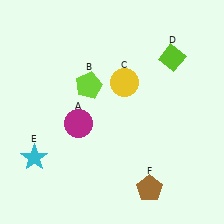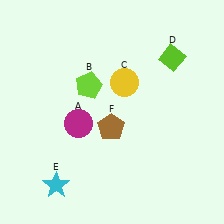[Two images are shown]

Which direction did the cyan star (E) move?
The cyan star (E) moved down.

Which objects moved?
The objects that moved are: the cyan star (E), the brown pentagon (F).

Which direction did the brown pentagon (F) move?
The brown pentagon (F) moved up.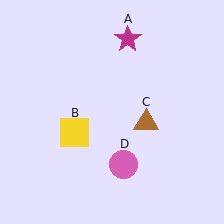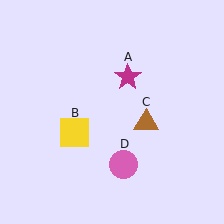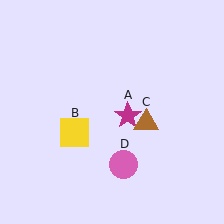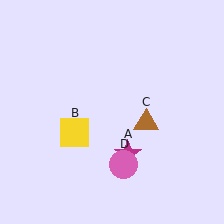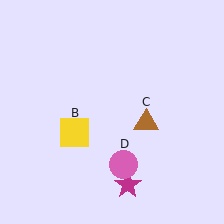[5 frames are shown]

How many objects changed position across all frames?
1 object changed position: magenta star (object A).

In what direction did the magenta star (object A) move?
The magenta star (object A) moved down.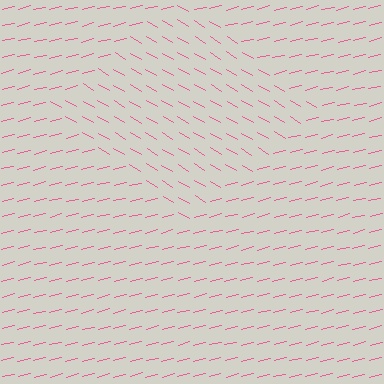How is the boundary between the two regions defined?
The boundary is defined purely by a change in line orientation (approximately 45 degrees difference). All lines are the same color and thickness.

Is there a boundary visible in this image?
Yes, there is a texture boundary formed by a change in line orientation.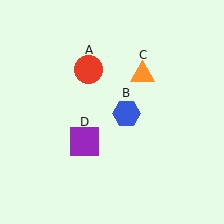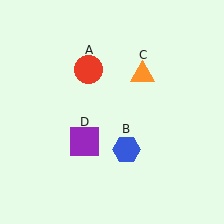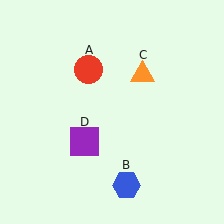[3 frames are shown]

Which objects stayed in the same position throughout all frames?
Red circle (object A) and orange triangle (object C) and purple square (object D) remained stationary.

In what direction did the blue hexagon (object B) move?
The blue hexagon (object B) moved down.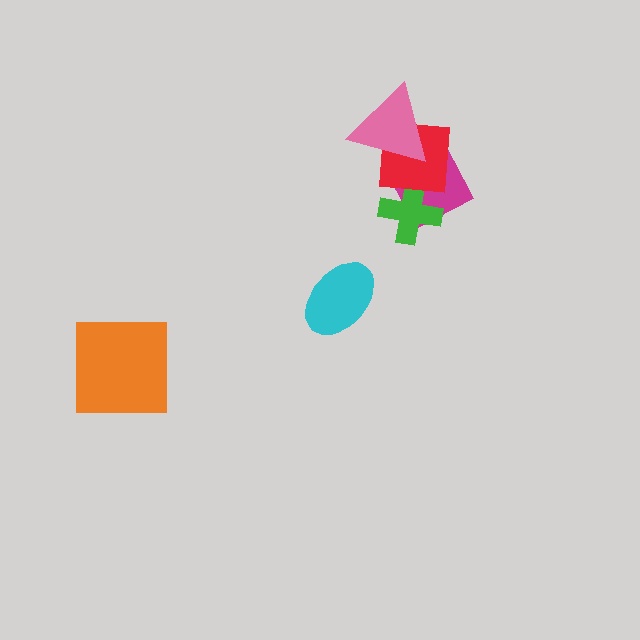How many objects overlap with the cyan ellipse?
0 objects overlap with the cyan ellipse.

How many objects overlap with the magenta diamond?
3 objects overlap with the magenta diamond.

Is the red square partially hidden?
Yes, it is partially covered by another shape.